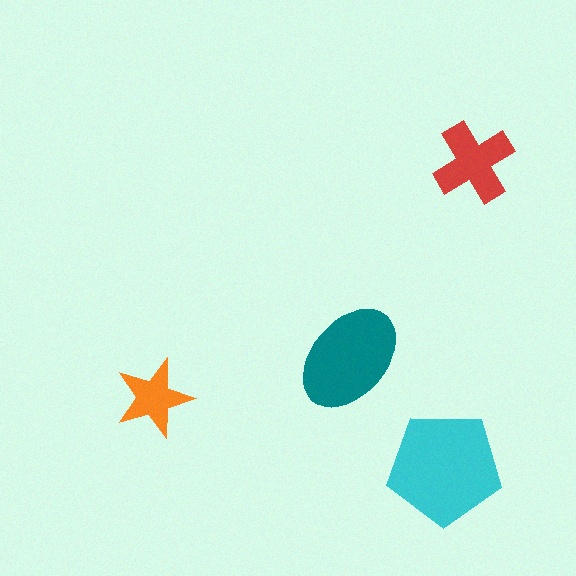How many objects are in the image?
There are 4 objects in the image.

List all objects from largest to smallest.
The cyan pentagon, the teal ellipse, the red cross, the orange star.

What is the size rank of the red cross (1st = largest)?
3rd.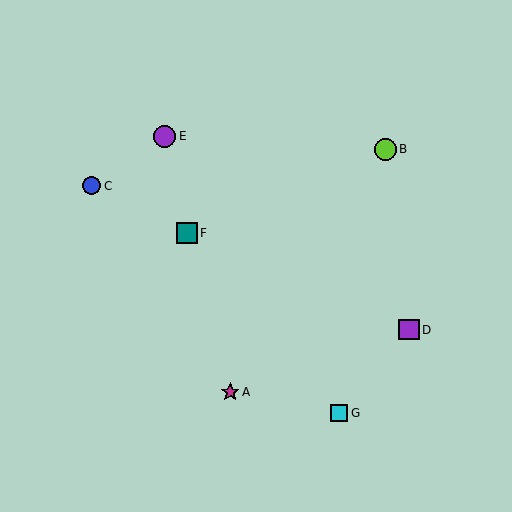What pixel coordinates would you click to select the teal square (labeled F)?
Click at (187, 233) to select the teal square F.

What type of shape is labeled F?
Shape F is a teal square.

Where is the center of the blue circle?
The center of the blue circle is at (92, 186).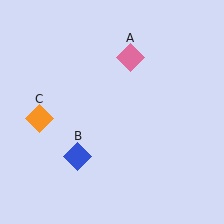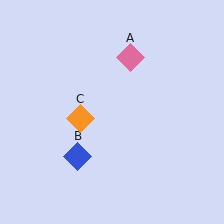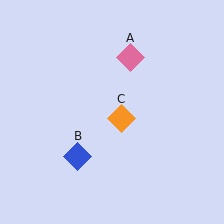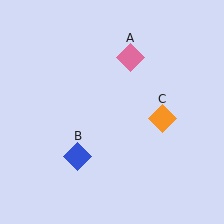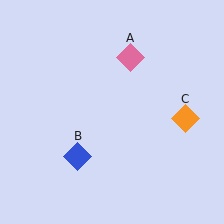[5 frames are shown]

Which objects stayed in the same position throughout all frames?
Pink diamond (object A) and blue diamond (object B) remained stationary.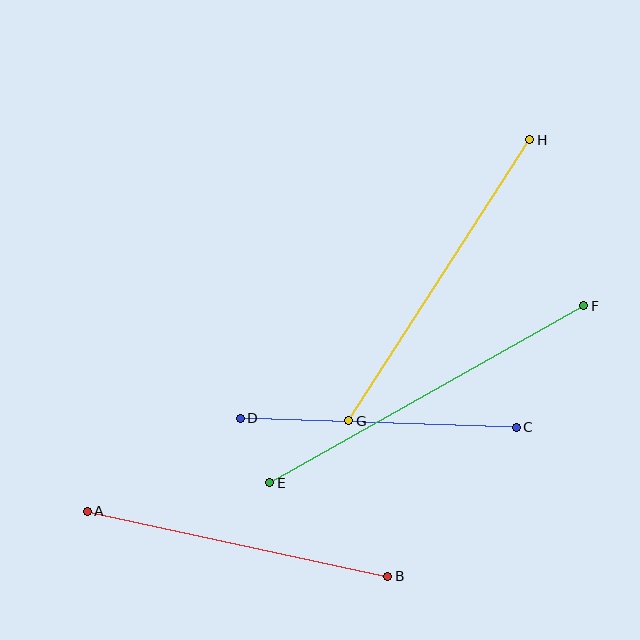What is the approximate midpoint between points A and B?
The midpoint is at approximately (238, 544) pixels.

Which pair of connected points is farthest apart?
Points E and F are farthest apart.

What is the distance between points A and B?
The distance is approximately 307 pixels.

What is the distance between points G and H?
The distance is approximately 334 pixels.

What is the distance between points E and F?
The distance is approximately 360 pixels.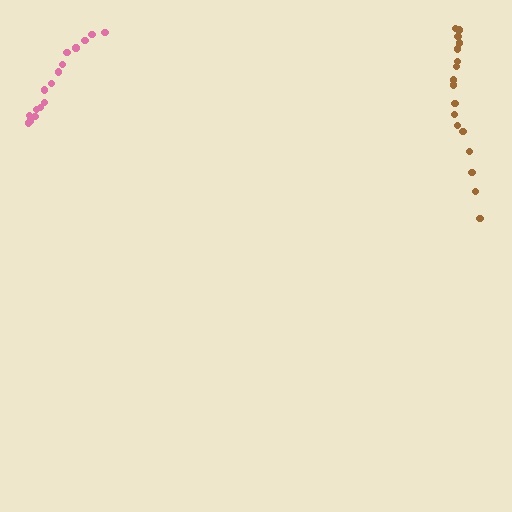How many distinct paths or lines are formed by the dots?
There are 2 distinct paths.